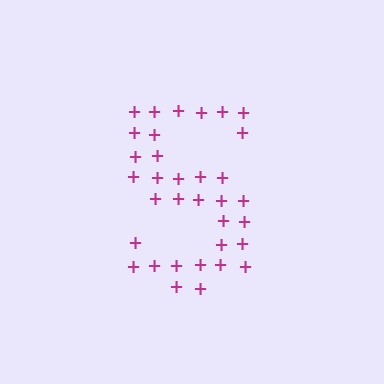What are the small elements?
The small elements are plus signs.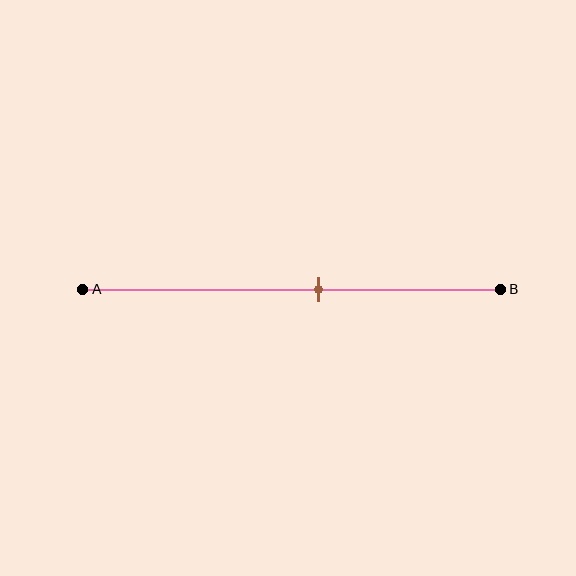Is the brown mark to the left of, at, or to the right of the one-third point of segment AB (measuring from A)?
The brown mark is to the right of the one-third point of segment AB.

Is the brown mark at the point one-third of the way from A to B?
No, the mark is at about 55% from A, not at the 33% one-third point.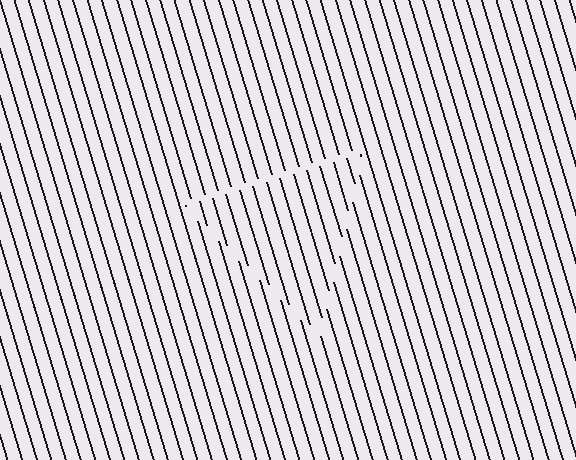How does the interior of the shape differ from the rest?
The interior of the shape contains the same grating, shifted by half a period — the contour is defined by the phase discontinuity where line-ends from the inner and outer gratings abut.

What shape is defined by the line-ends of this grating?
An illusory triangle. The interior of the shape contains the same grating, shifted by half a period — the contour is defined by the phase discontinuity where line-ends from the inner and outer gratings abut.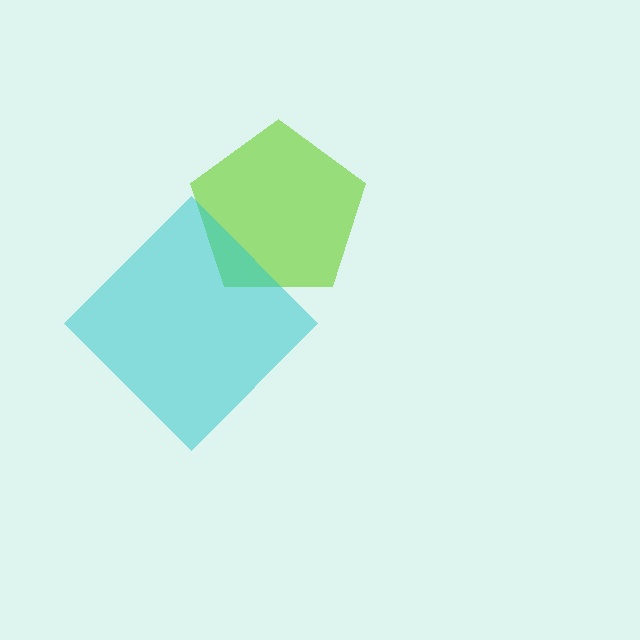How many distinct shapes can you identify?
There are 2 distinct shapes: a lime pentagon, a cyan diamond.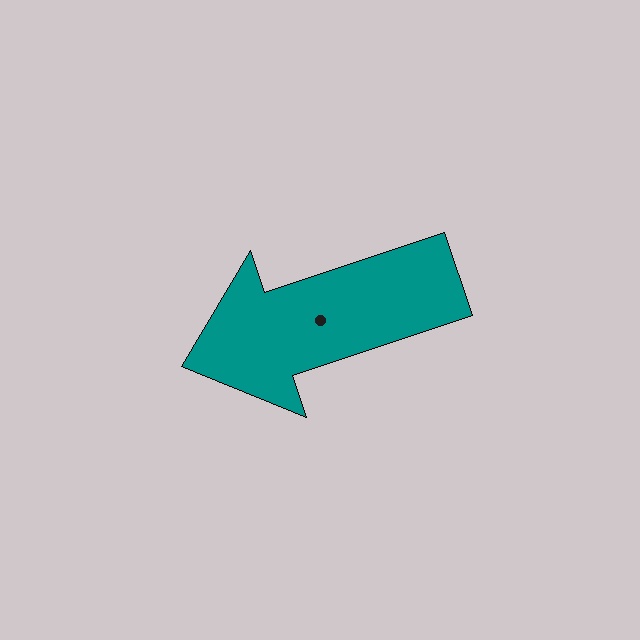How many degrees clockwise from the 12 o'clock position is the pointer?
Approximately 252 degrees.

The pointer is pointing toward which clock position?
Roughly 8 o'clock.